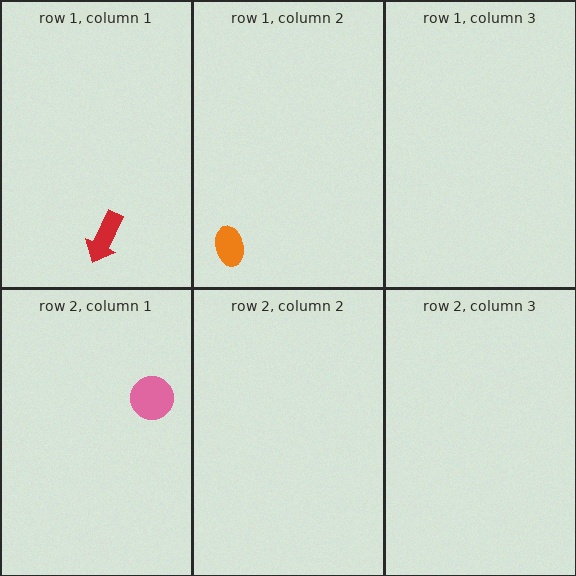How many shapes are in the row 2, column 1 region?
1.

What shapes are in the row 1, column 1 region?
The red arrow.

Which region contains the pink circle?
The row 2, column 1 region.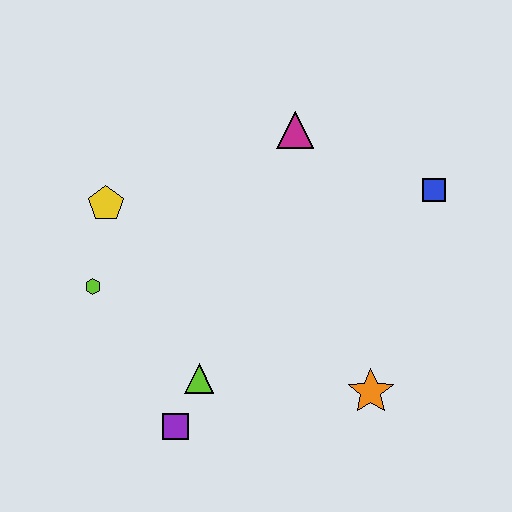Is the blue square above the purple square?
Yes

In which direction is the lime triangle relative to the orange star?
The lime triangle is to the left of the orange star.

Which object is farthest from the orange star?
The yellow pentagon is farthest from the orange star.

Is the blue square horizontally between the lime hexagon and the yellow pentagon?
No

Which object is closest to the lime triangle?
The purple square is closest to the lime triangle.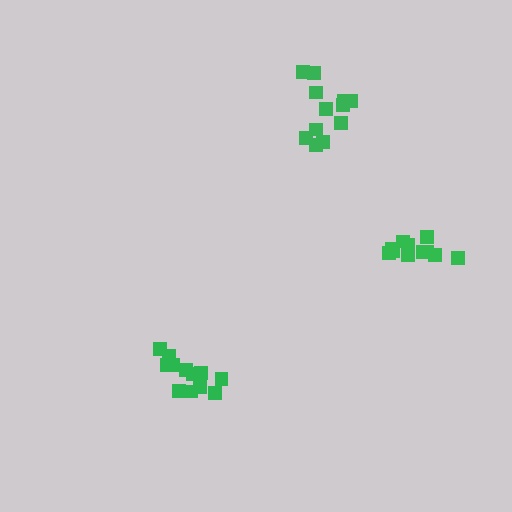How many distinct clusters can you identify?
There are 3 distinct clusters.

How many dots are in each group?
Group 1: 11 dots, Group 2: 12 dots, Group 3: 12 dots (35 total).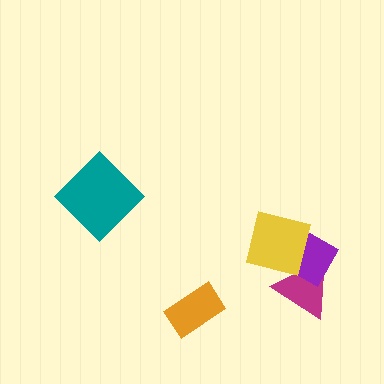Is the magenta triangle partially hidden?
Yes, it is partially covered by another shape.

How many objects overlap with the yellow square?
2 objects overlap with the yellow square.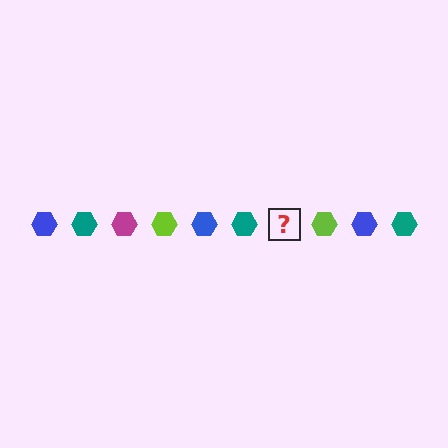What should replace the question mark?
The question mark should be replaced with a magenta hexagon.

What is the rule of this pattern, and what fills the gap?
The rule is that the pattern cycles through blue, teal, magenta, lime hexagons. The gap should be filled with a magenta hexagon.